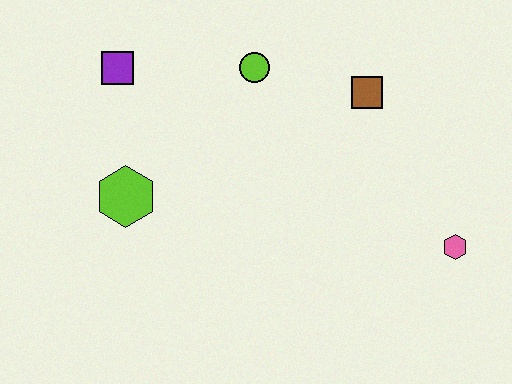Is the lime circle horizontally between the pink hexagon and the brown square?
No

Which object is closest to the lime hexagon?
The purple square is closest to the lime hexagon.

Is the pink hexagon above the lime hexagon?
No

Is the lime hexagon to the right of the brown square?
No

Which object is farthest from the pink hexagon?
The purple square is farthest from the pink hexagon.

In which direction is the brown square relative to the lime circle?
The brown square is to the right of the lime circle.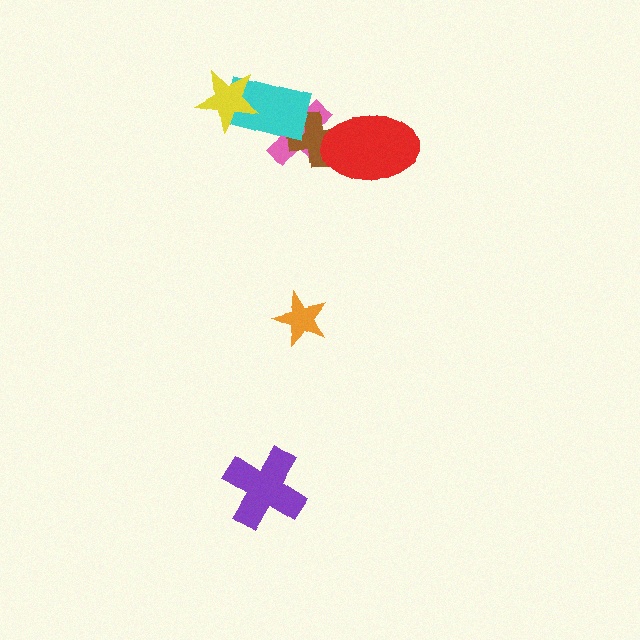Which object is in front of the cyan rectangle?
The yellow star is in front of the cyan rectangle.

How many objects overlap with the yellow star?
1 object overlaps with the yellow star.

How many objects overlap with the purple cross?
0 objects overlap with the purple cross.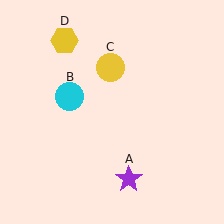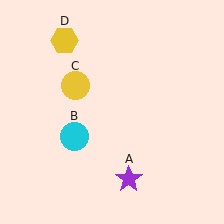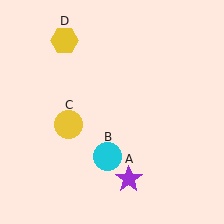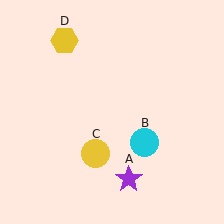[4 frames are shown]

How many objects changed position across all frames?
2 objects changed position: cyan circle (object B), yellow circle (object C).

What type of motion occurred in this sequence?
The cyan circle (object B), yellow circle (object C) rotated counterclockwise around the center of the scene.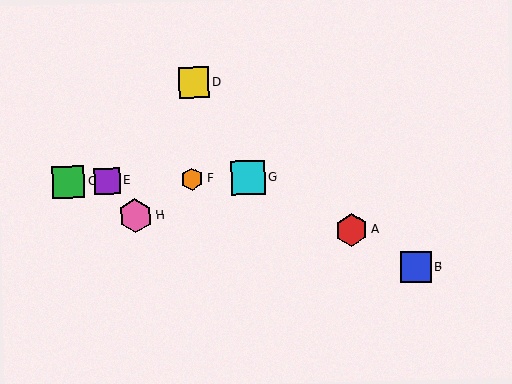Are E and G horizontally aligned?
Yes, both are at y≈181.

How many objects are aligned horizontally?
4 objects (C, E, F, G) are aligned horizontally.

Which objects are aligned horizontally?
Objects C, E, F, G are aligned horizontally.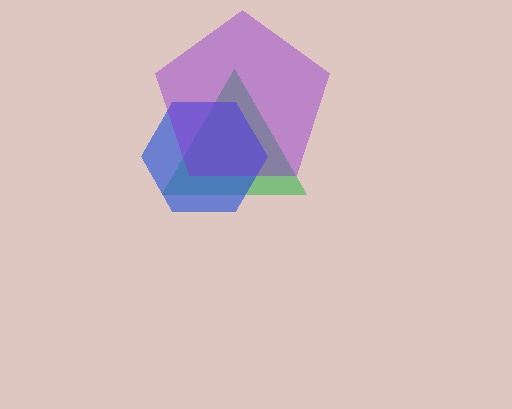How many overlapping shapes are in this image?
There are 3 overlapping shapes in the image.